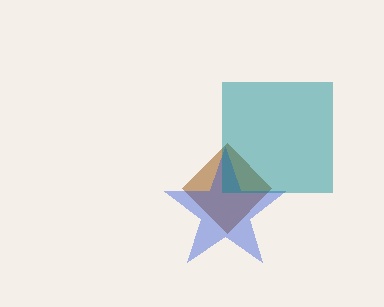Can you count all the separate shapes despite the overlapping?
Yes, there are 3 separate shapes.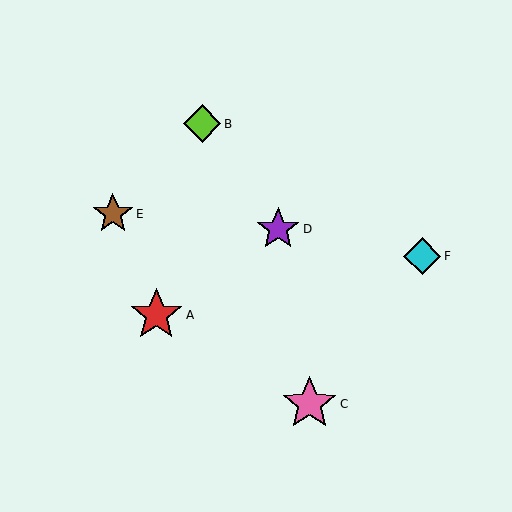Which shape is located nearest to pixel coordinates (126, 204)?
The brown star (labeled E) at (113, 214) is nearest to that location.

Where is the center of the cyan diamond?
The center of the cyan diamond is at (422, 256).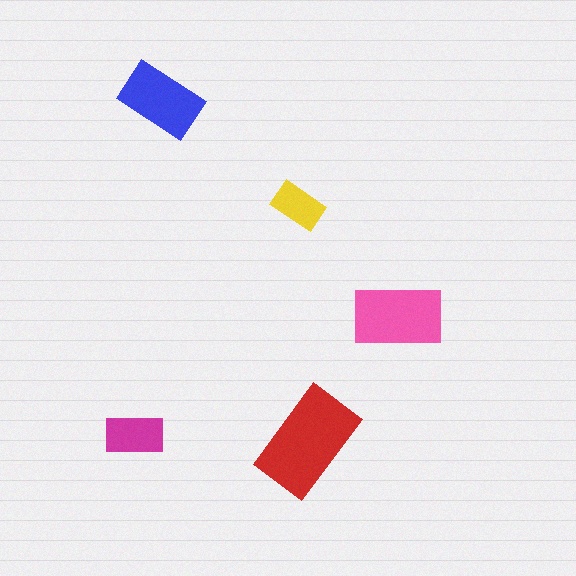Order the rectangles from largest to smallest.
the red one, the pink one, the blue one, the magenta one, the yellow one.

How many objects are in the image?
There are 5 objects in the image.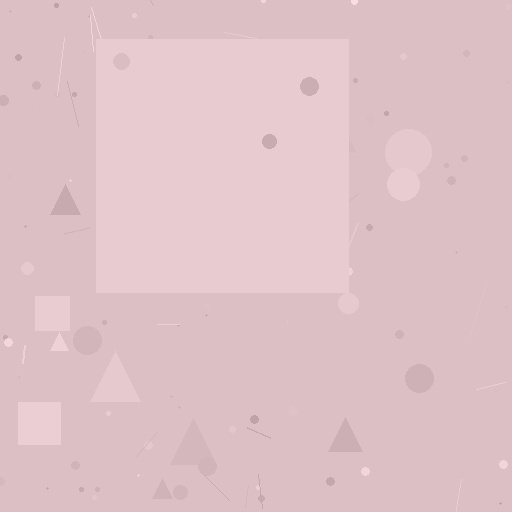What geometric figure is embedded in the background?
A square is embedded in the background.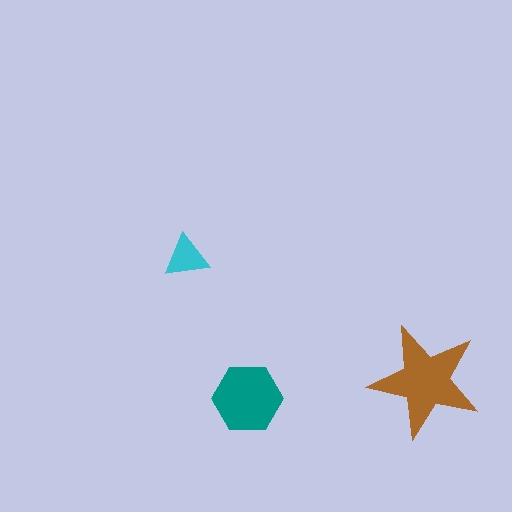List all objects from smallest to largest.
The cyan triangle, the teal hexagon, the brown star.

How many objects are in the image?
There are 3 objects in the image.